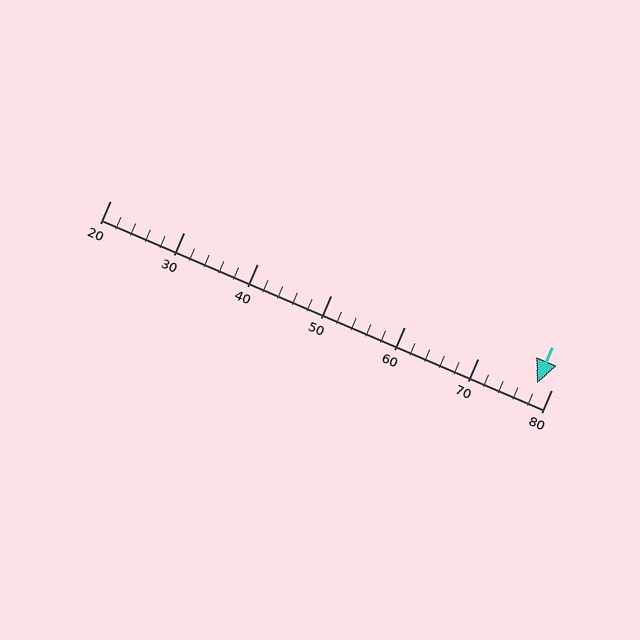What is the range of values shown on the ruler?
The ruler shows values from 20 to 80.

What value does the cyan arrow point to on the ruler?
The cyan arrow points to approximately 78.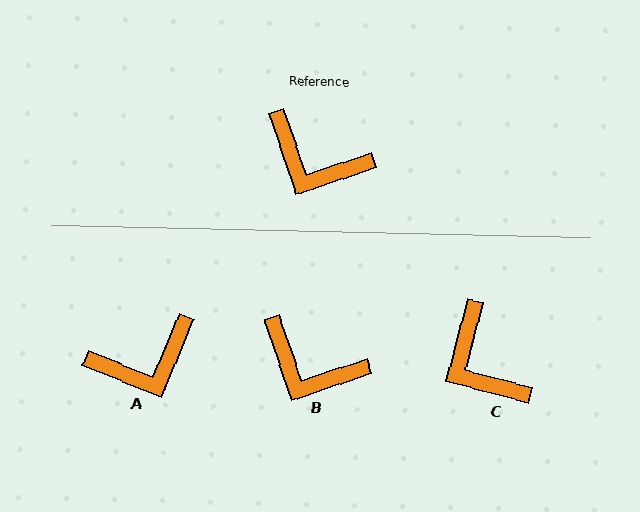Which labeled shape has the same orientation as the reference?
B.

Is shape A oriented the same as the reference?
No, it is off by about 49 degrees.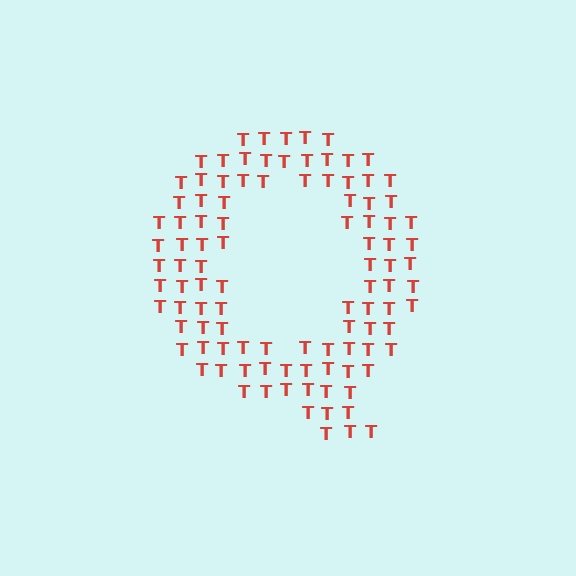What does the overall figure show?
The overall figure shows the letter Q.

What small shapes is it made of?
It is made of small letter T's.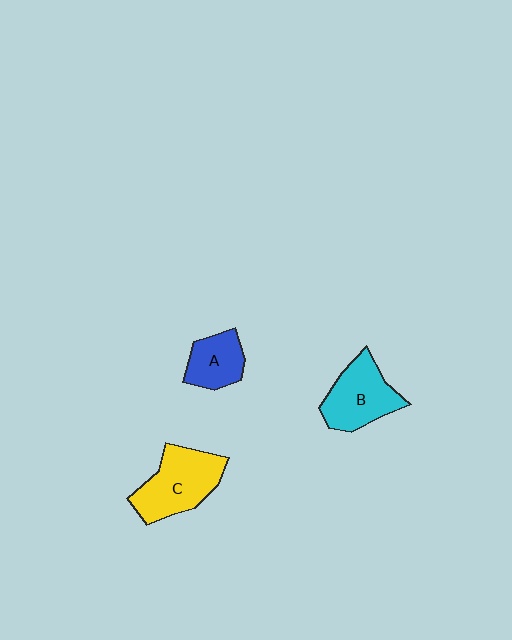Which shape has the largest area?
Shape C (yellow).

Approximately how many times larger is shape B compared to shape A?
Approximately 1.5 times.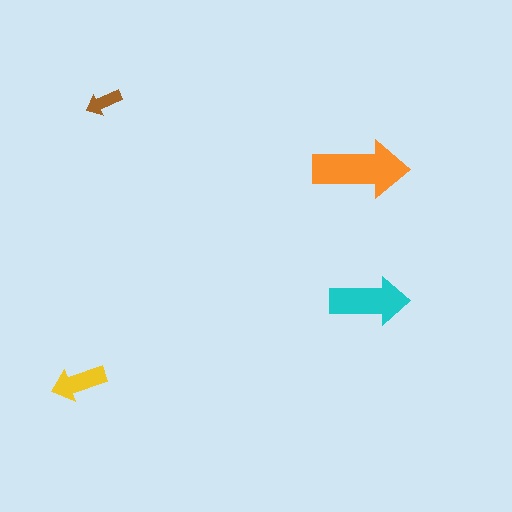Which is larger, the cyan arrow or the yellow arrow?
The cyan one.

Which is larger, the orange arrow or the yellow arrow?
The orange one.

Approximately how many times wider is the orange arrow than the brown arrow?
About 2.5 times wider.